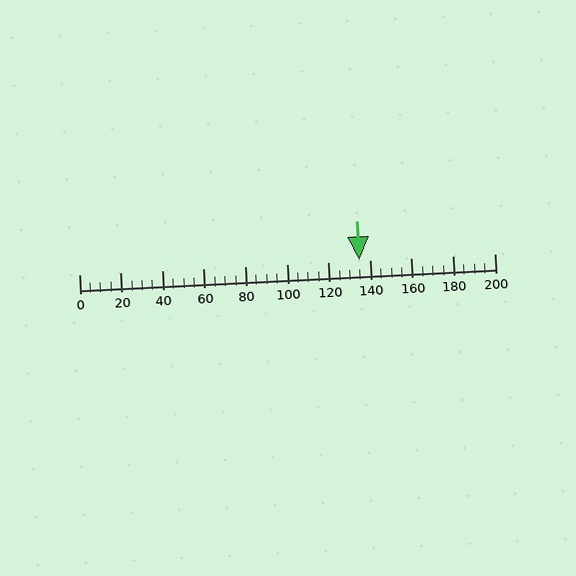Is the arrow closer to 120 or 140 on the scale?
The arrow is closer to 140.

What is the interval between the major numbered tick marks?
The major tick marks are spaced 20 units apart.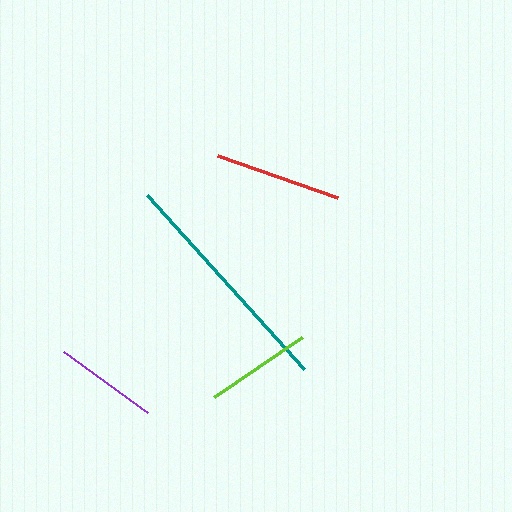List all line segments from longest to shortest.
From longest to shortest: teal, red, lime, purple.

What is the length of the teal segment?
The teal segment is approximately 235 pixels long.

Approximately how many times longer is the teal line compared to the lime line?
The teal line is approximately 2.2 times the length of the lime line.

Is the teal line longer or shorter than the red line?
The teal line is longer than the red line.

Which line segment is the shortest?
The purple line is the shortest at approximately 104 pixels.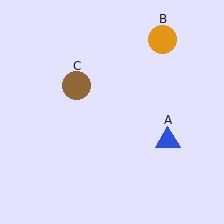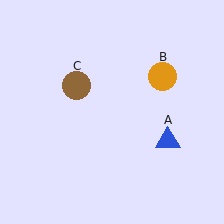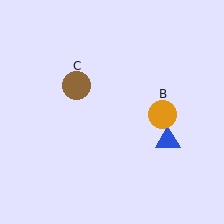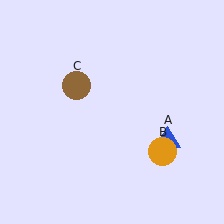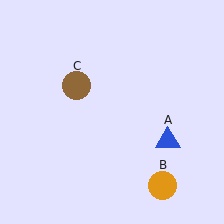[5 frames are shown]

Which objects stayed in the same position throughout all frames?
Blue triangle (object A) and brown circle (object C) remained stationary.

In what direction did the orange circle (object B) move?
The orange circle (object B) moved down.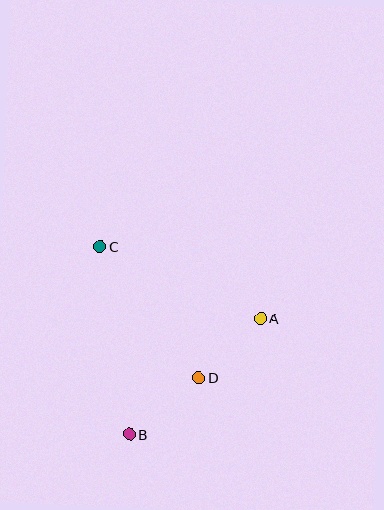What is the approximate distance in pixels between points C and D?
The distance between C and D is approximately 164 pixels.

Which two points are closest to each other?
Points A and D are closest to each other.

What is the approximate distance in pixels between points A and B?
The distance between A and B is approximately 175 pixels.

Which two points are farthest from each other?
Points B and C are farthest from each other.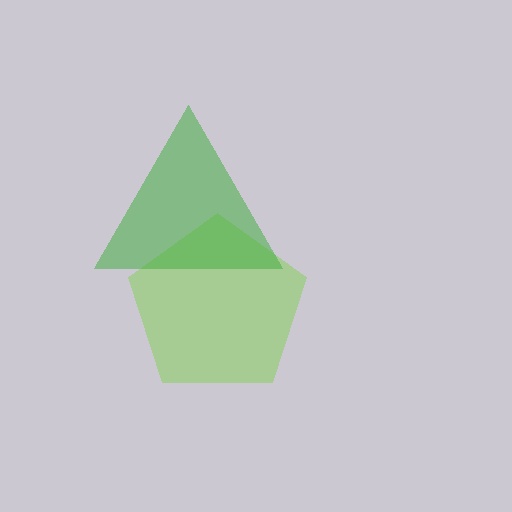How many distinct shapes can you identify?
There are 2 distinct shapes: a lime pentagon, a green triangle.